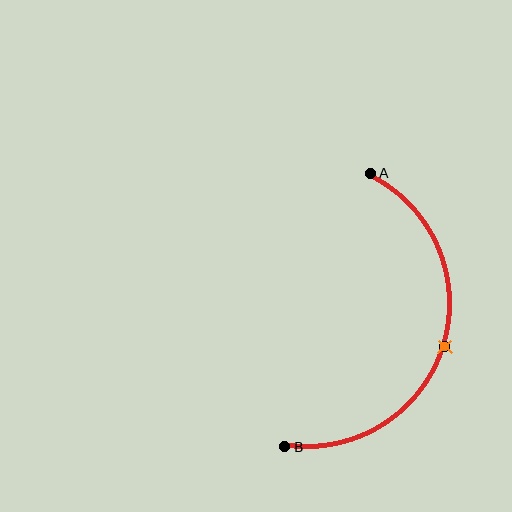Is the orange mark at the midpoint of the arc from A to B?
Yes. The orange mark lies on the arc at equal arc-length from both A and B — it is the arc midpoint.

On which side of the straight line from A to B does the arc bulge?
The arc bulges to the right of the straight line connecting A and B.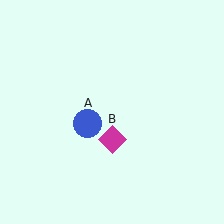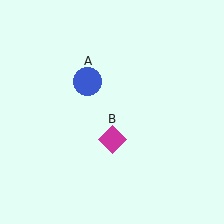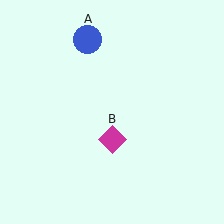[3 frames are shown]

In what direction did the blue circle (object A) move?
The blue circle (object A) moved up.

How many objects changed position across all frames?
1 object changed position: blue circle (object A).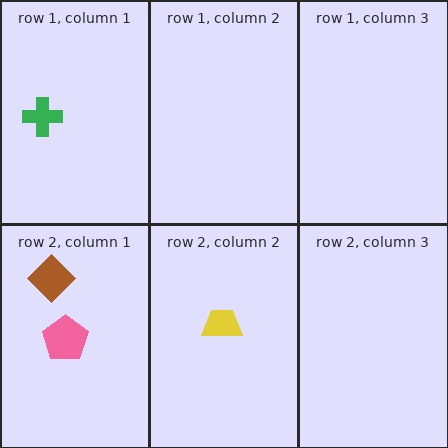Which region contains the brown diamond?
The row 2, column 1 region.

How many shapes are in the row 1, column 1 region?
1.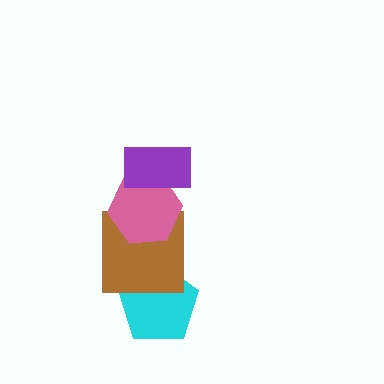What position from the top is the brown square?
The brown square is 3rd from the top.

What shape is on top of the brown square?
The pink hexagon is on top of the brown square.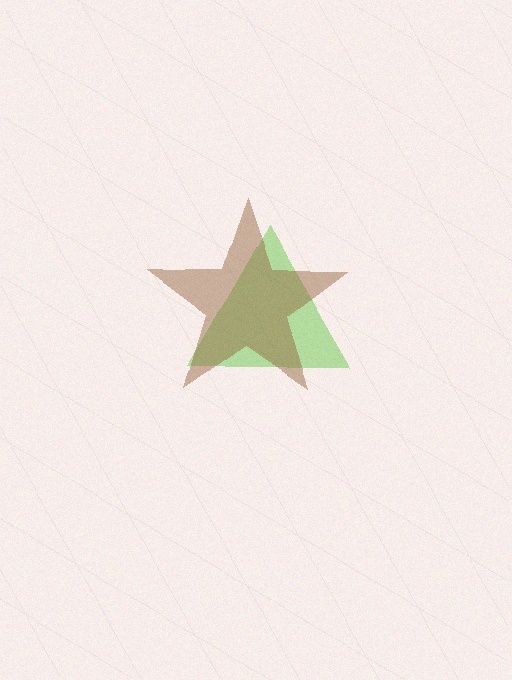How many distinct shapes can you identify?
There are 2 distinct shapes: a lime triangle, a brown star.